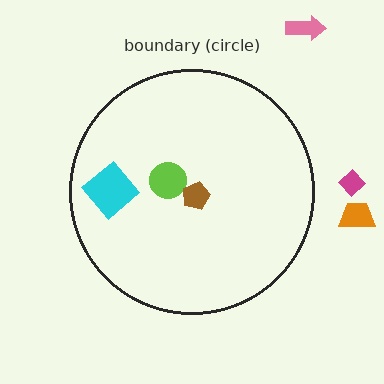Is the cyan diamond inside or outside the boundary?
Inside.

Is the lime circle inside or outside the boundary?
Inside.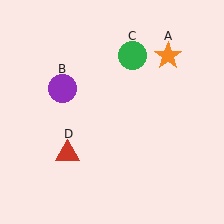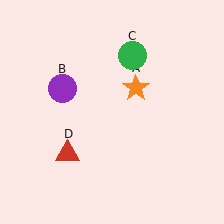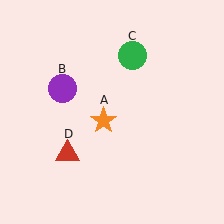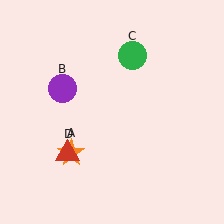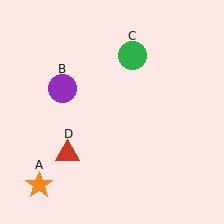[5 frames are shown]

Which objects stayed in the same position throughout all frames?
Purple circle (object B) and green circle (object C) and red triangle (object D) remained stationary.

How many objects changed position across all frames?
1 object changed position: orange star (object A).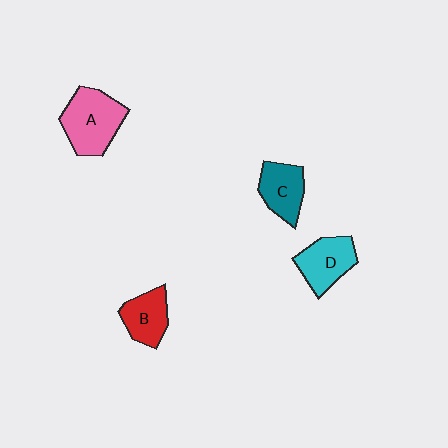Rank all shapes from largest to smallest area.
From largest to smallest: A (pink), D (cyan), C (teal), B (red).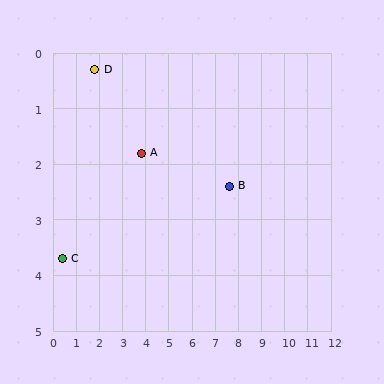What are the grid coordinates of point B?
Point B is at approximately (7.6, 2.4).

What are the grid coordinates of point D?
Point D is at approximately (1.8, 0.3).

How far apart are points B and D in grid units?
Points B and D are about 6.2 grid units apart.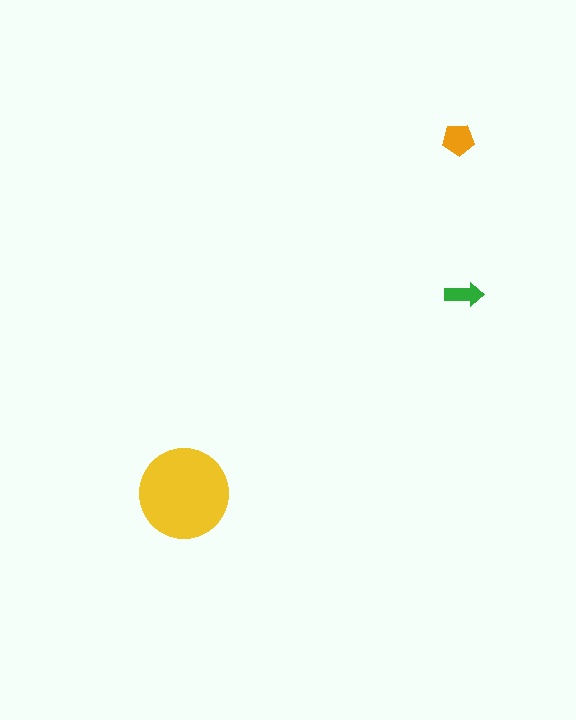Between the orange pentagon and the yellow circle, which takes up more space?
The yellow circle.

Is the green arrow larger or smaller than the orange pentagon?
Smaller.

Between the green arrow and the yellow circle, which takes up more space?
The yellow circle.